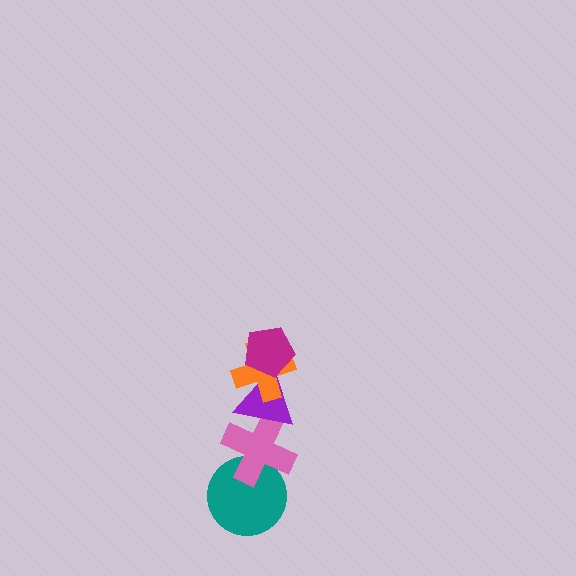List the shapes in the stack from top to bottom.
From top to bottom: the magenta pentagon, the orange cross, the purple triangle, the pink cross, the teal circle.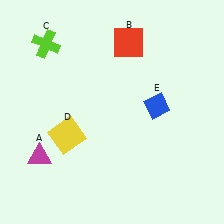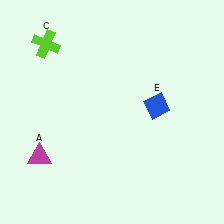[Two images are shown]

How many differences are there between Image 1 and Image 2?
There are 2 differences between the two images.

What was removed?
The red square (B), the yellow square (D) were removed in Image 2.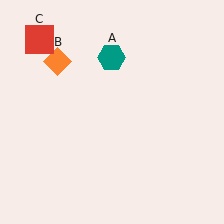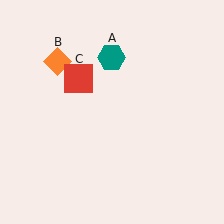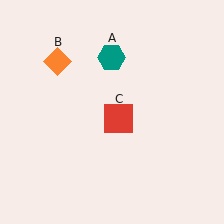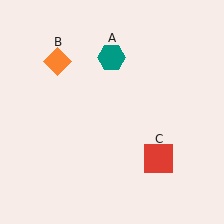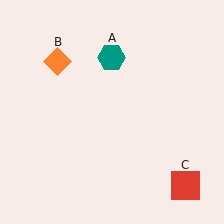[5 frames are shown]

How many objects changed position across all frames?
1 object changed position: red square (object C).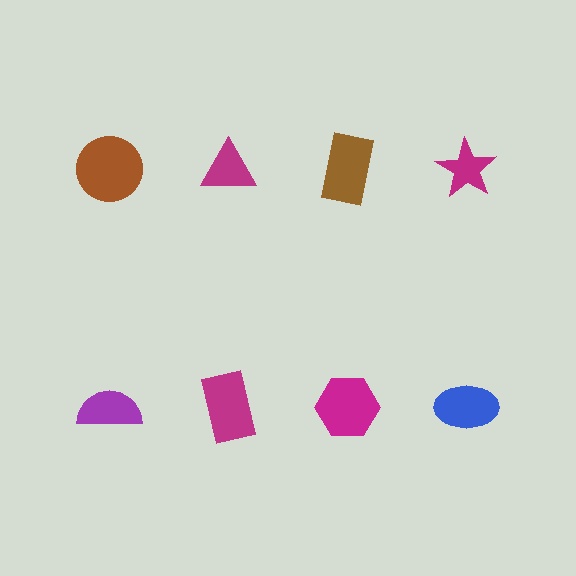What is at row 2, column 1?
A purple semicircle.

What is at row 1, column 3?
A brown rectangle.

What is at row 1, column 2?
A magenta triangle.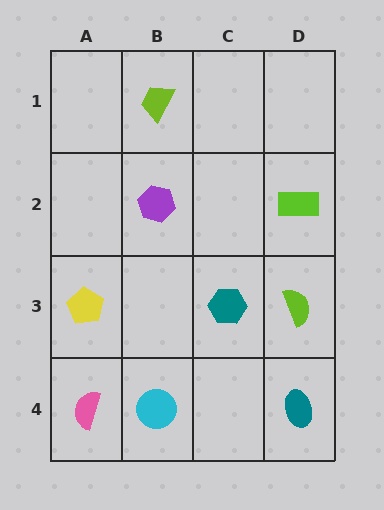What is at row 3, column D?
A lime semicircle.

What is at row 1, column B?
A lime trapezoid.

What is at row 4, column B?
A cyan circle.